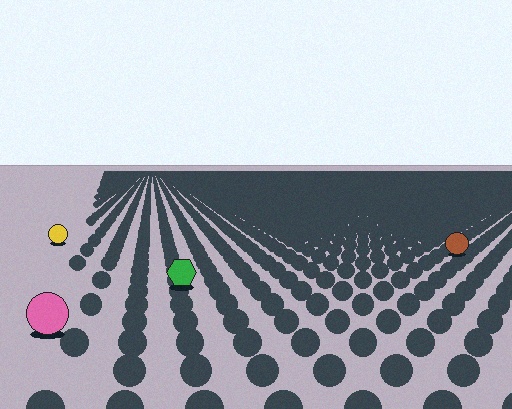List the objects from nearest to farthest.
From nearest to farthest: the pink circle, the green hexagon, the brown circle, the yellow circle.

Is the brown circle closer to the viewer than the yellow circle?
Yes. The brown circle is closer — you can tell from the texture gradient: the ground texture is coarser near it.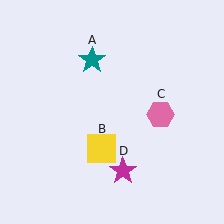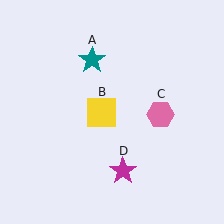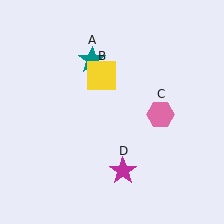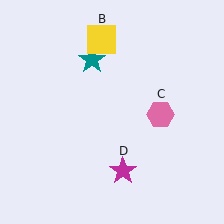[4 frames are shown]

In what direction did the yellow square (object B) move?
The yellow square (object B) moved up.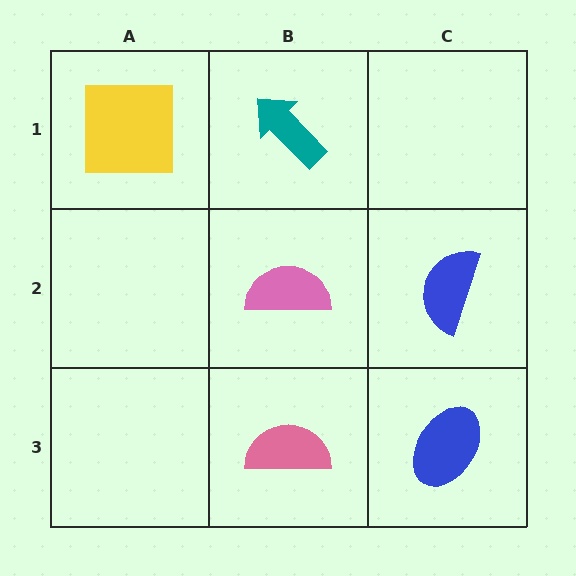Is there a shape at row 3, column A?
No, that cell is empty.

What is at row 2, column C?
A blue semicircle.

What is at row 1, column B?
A teal arrow.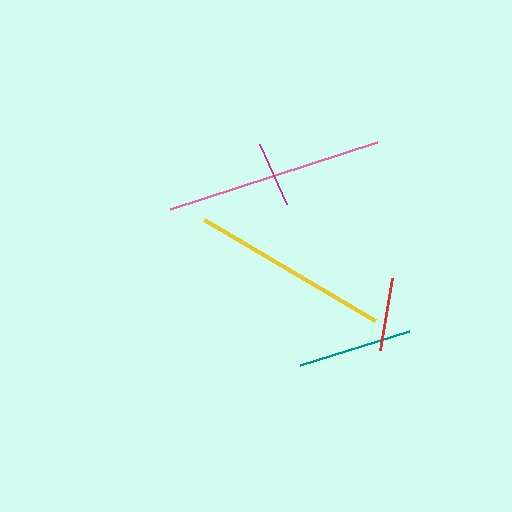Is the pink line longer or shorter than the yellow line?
The pink line is longer than the yellow line.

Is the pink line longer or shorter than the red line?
The pink line is longer than the red line.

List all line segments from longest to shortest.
From longest to shortest: pink, yellow, teal, red, magenta.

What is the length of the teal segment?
The teal segment is approximately 114 pixels long.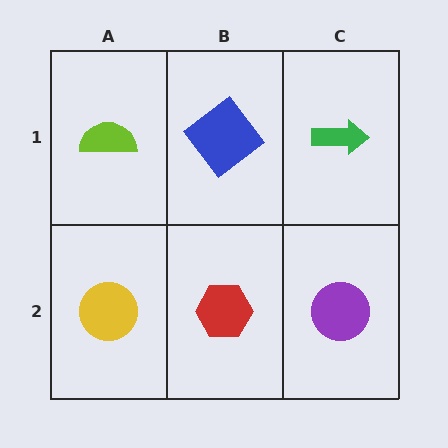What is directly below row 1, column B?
A red hexagon.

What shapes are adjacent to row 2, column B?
A blue diamond (row 1, column B), a yellow circle (row 2, column A), a purple circle (row 2, column C).